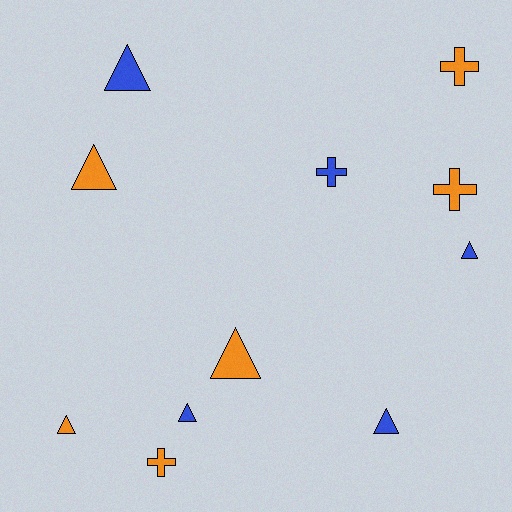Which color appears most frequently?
Orange, with 6 objects.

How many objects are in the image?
There are 11 objects.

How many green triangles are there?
There are no green triangles.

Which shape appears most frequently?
Triangle, with 7 objects.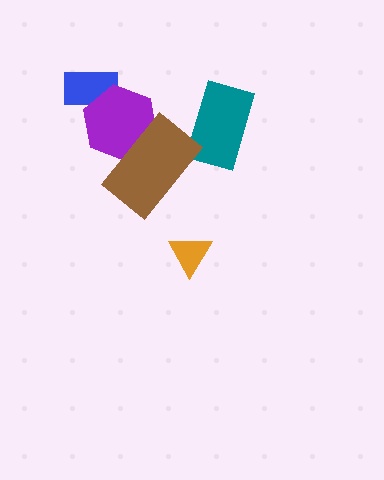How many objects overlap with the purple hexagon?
2 objects overlap with the purple hexagon.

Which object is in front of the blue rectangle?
The purple hexagon is in front of the blue rectangle.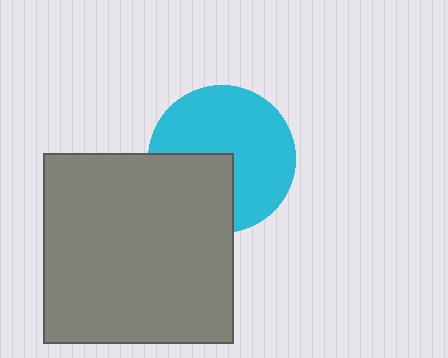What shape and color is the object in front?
The object in front is a gray square.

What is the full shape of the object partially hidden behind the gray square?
The partially hidden object is a cyan circle.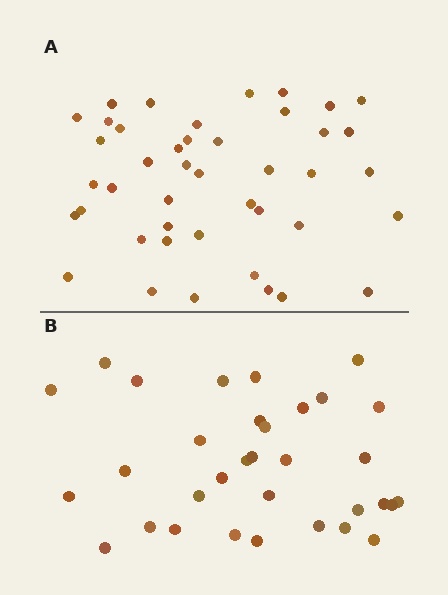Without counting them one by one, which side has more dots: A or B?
Region A (the top region) has more dots.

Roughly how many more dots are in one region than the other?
Region A has roughly 10 or so more dots than region B.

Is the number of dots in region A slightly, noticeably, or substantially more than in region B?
Region A has noticeably more, but not dramatically so. The ratio is roughly 1.3 to 1.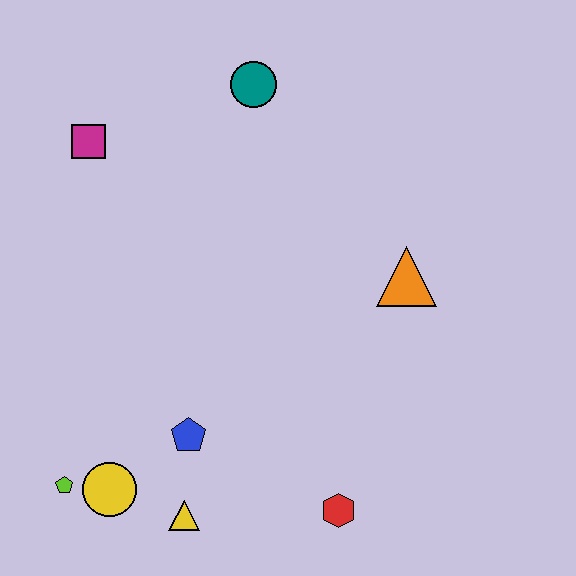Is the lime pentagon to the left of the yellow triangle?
Yes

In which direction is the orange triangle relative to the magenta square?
The orange triangle is to the right of the magenta square.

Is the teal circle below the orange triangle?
No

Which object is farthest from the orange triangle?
The lime pentagon is farthest from the orange triangle.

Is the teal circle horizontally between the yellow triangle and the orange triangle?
Yes